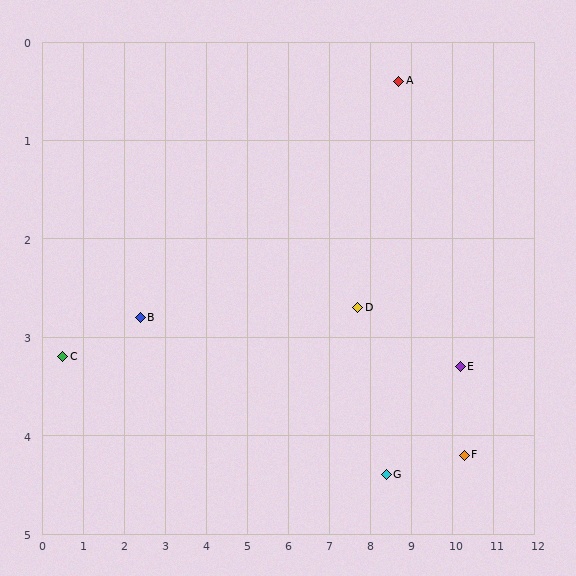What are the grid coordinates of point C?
Point C is at approximately (0.5, 3.2).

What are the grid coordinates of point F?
Point F is at approximately (10.3, 4.2).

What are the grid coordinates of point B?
Point B is at approximately (2.4, 2.8).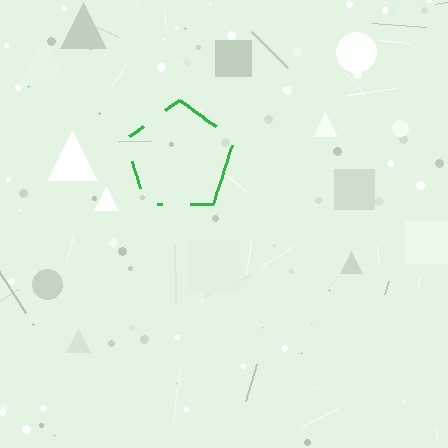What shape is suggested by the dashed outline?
The dashed outline suggests a pentagon.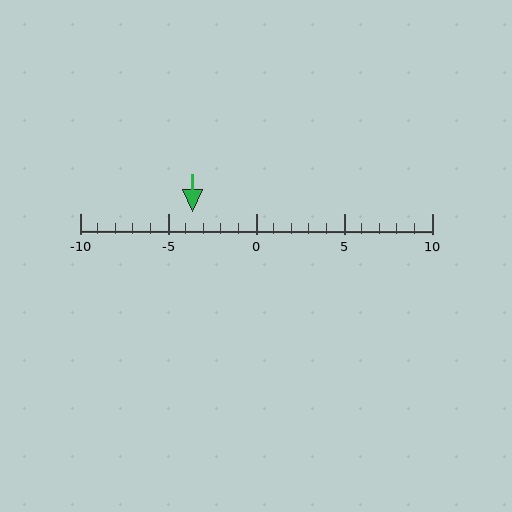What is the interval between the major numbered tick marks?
The major tick marks are spaced 5 units apart.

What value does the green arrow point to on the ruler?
The green arrow points to approximately -4.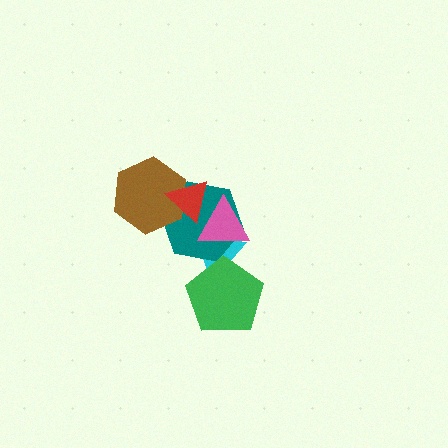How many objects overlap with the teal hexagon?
4 objects overlap with the teal hexagon.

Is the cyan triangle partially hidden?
Yes, it is partially covered by another shape.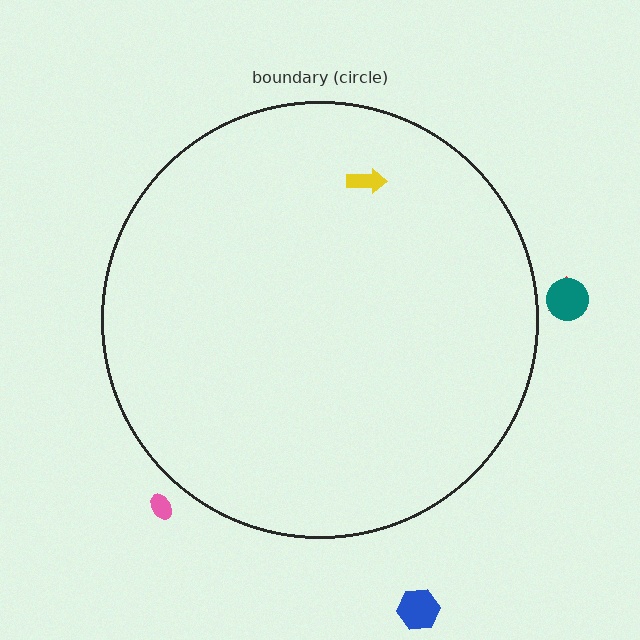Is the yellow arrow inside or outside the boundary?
Inside.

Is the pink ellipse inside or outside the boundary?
Outside.